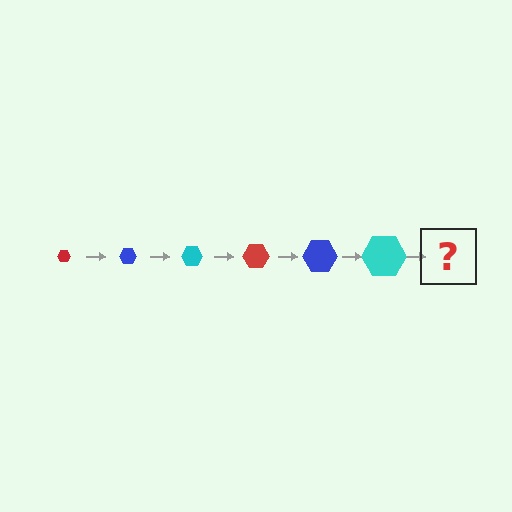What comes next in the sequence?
The next element should be a red hexagon, larger than the previous one.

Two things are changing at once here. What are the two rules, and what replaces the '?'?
The two rules are that the hexagon grows larger each step and the color cycles through red, blue, and cyan. The '?' should be a red hexagon, larger than the previous one.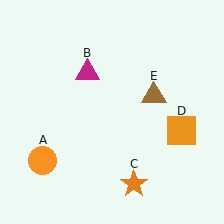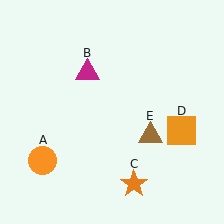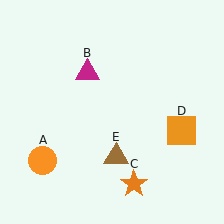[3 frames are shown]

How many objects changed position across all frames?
1 object changed position: brown triangle (object E).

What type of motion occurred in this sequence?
The brown triangle (object E) rotated clockwise around the center of the scene.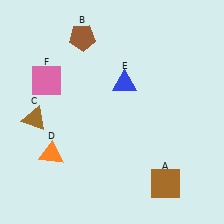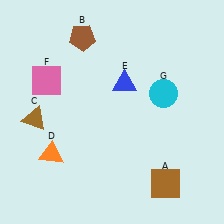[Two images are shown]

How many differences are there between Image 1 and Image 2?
There is 1 difference between the two images.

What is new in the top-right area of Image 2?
A cyan circle (G) was added in the top-right area of Image 2.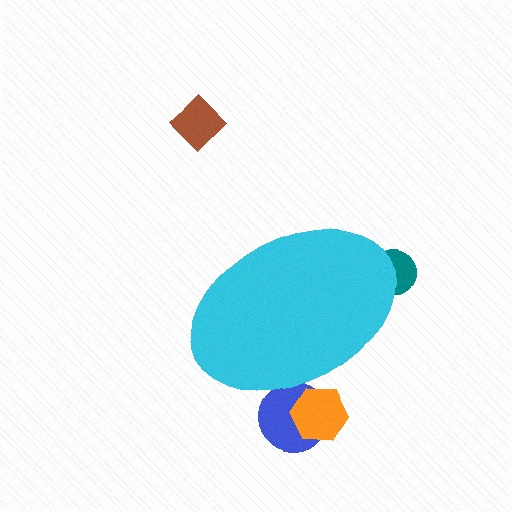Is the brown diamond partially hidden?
No, the brown diamond is fully visible.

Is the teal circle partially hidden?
Yes, the teal circle is partially hidden behind the cyan ellipse.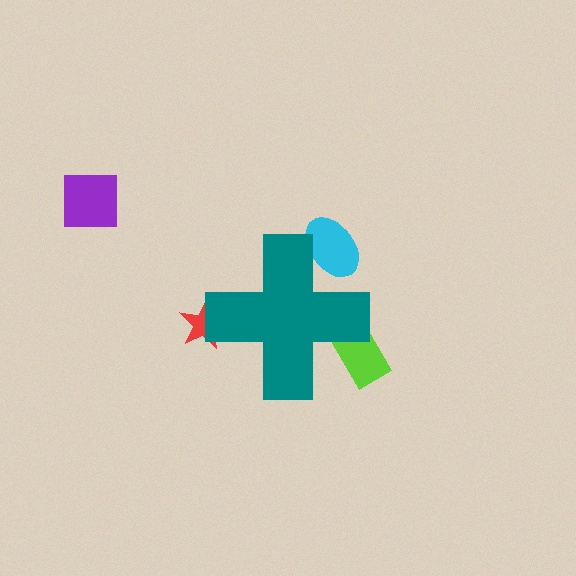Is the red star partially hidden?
Yes, the red star is partially hidden behind the teal cross.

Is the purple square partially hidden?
No, the purple square is fully visible.